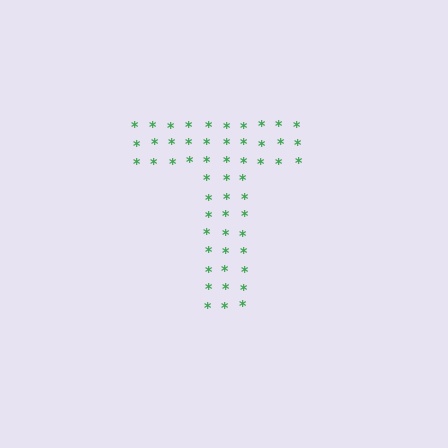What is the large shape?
The large shape is the letter T.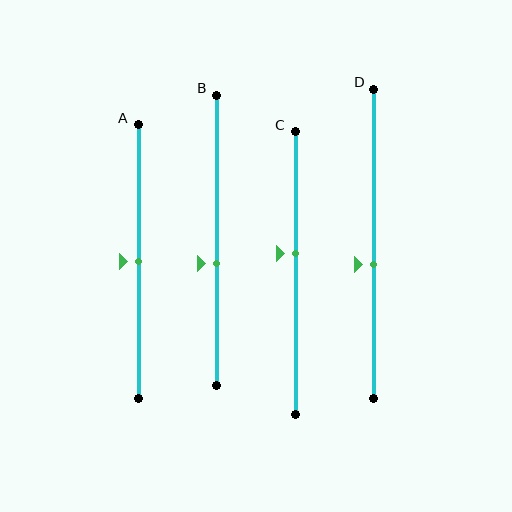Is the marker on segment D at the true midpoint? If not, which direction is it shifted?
No, the marker on segment D is shifted downward by about 7% of the segment length.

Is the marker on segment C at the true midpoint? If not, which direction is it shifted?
No, the marker on segment C is shifted upward by about 7% of the segment length.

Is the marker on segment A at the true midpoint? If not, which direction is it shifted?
Yes, the marker on segment A is at the true midpoint.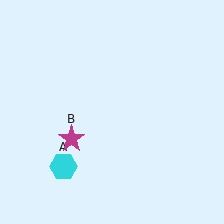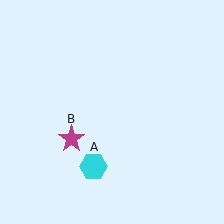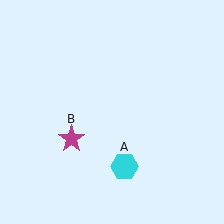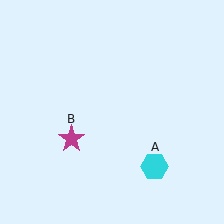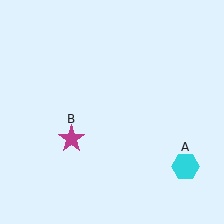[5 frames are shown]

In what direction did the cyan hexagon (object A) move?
The cyan hexagon (object A) moved right.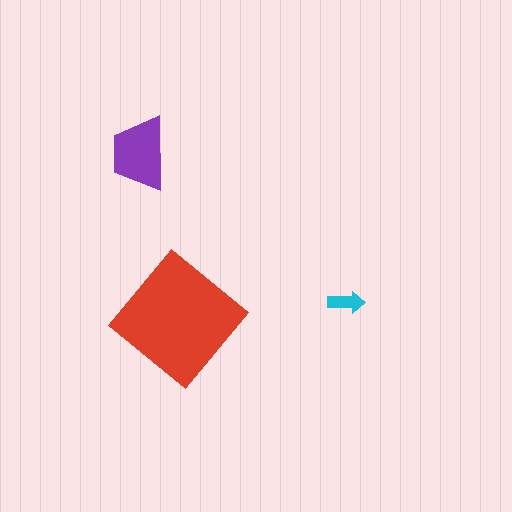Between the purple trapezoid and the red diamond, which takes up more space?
The red diamond.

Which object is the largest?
The red diamond.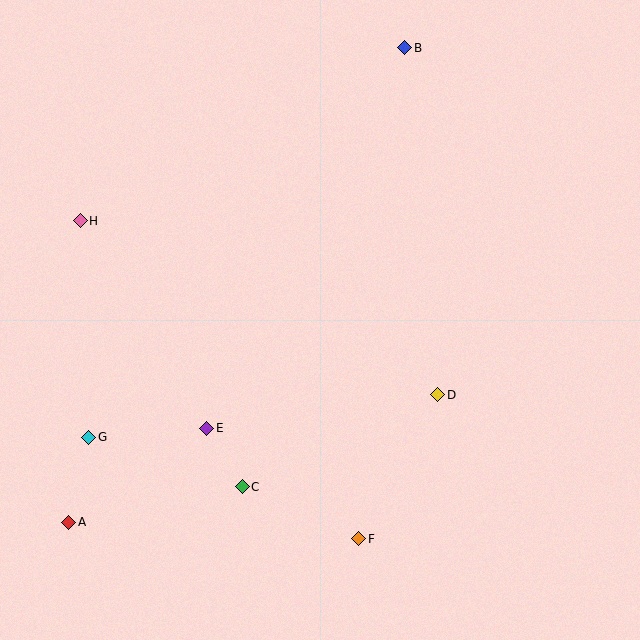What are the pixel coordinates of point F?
Point F is at (358, 539).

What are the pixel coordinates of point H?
Point H is at (80, 221).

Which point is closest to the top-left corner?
Point H is closest to the top-left corner.